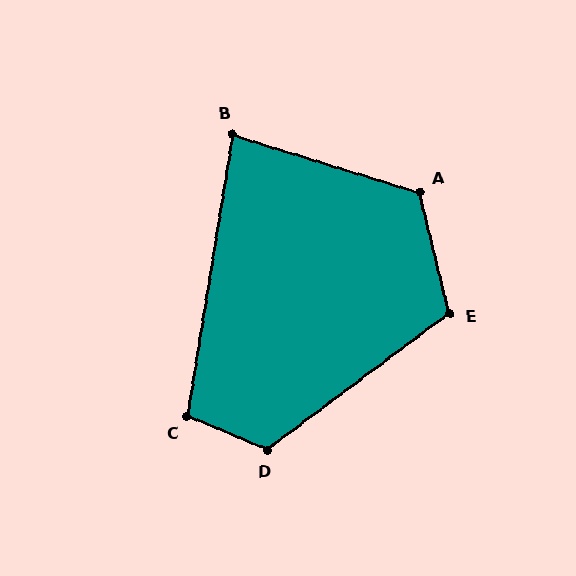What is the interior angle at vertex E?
Approximately 113 degrees (obtuse).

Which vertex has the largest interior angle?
A, at approximately 121 degrees.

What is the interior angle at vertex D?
Approximately 120 degrees (obtuse).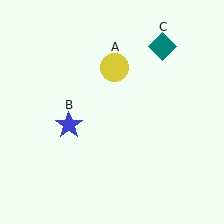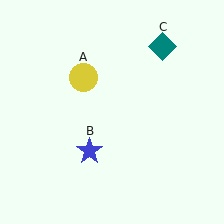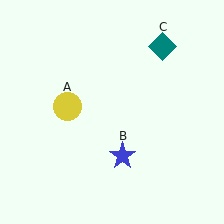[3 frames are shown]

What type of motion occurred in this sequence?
The yellow circle (object A), blue star (object B) rotated counterclockwise around the center of the scene.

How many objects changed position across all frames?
2 objects changed position: yellow circle (object A), blue star (object B).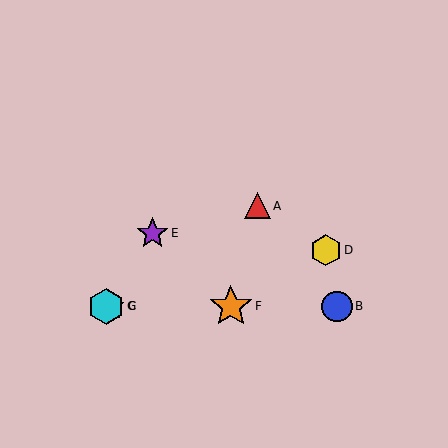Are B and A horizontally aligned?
No, B is at y≈306 and A is at y≈206.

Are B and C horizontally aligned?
Yes, both are at y≈306.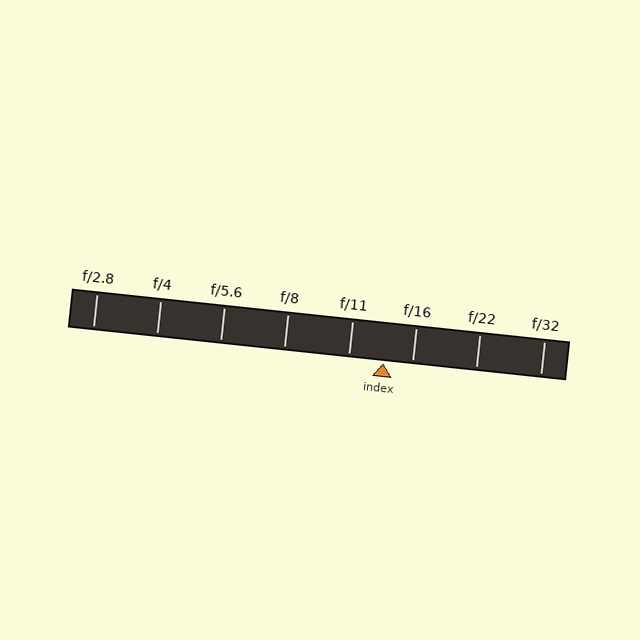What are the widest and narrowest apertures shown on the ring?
The widest aperture shown is f/2.8 and the narrowest is f/32.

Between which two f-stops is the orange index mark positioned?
The index mark is between f/11 and f/16.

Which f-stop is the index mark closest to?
The index mark is closest to f/16.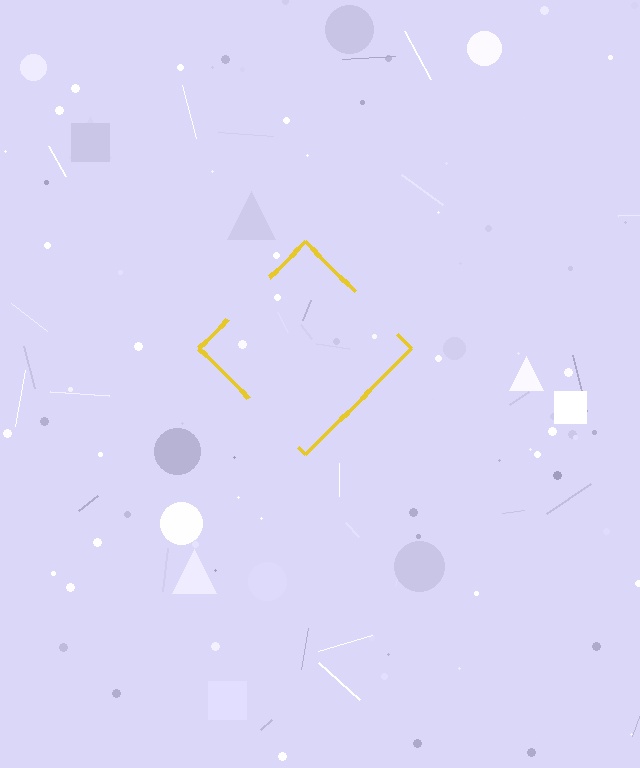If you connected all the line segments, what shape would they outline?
They would outline a diamond.